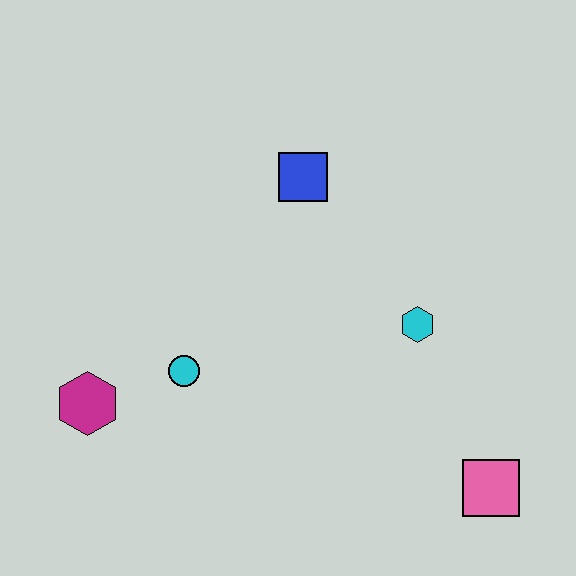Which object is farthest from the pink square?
The magenta hexagon is farthest from the pink square.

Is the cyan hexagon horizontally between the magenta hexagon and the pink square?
Yes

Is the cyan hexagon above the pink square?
Yes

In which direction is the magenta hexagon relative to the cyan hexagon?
The magenta hexagon is to the left of the cyan hexagon.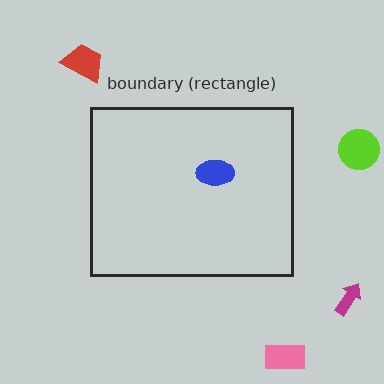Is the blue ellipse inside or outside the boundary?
Inside.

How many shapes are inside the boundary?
1 inside, 4 outside.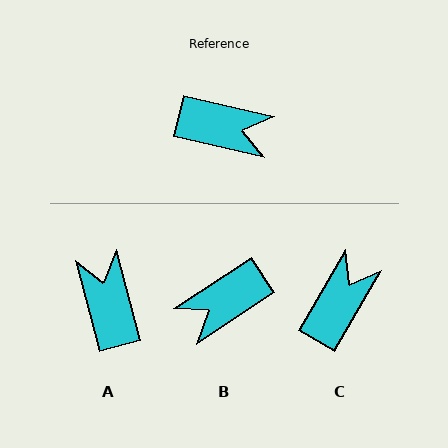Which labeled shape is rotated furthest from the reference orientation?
B, about 133 degrees away.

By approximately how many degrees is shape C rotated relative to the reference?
Approximately 73 degrees counter-clockwise.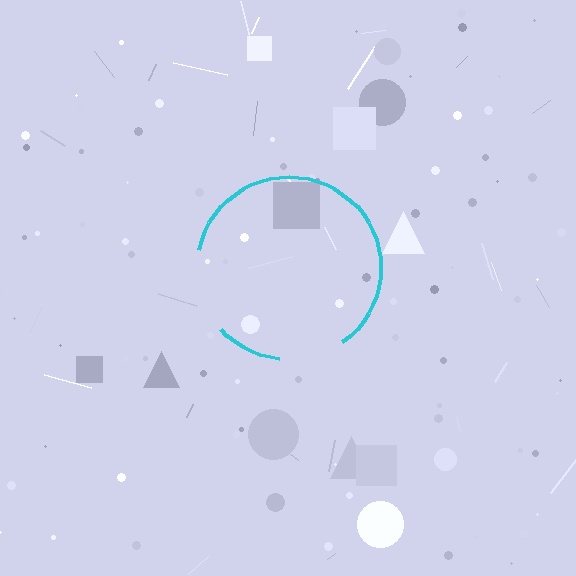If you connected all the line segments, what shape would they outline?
They would outline a circle.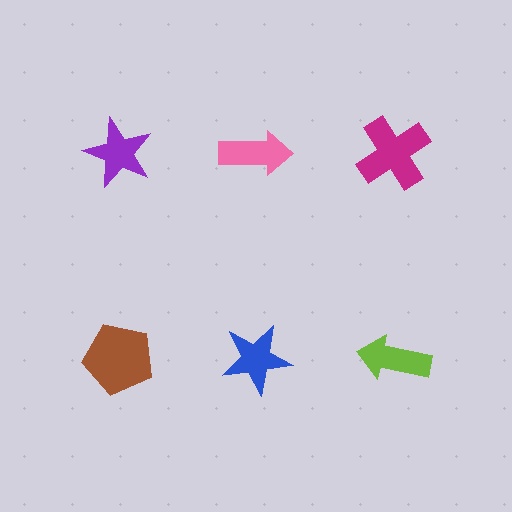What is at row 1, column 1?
A purple star.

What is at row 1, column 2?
A pink arrow.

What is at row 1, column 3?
A magenta cross.